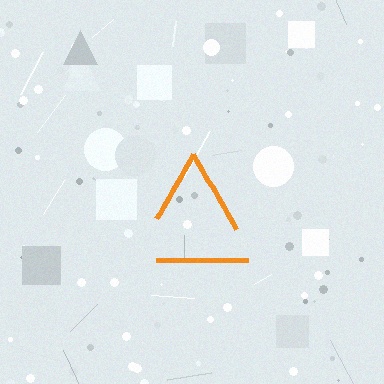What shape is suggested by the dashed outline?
The dashed outline suggests a triangle.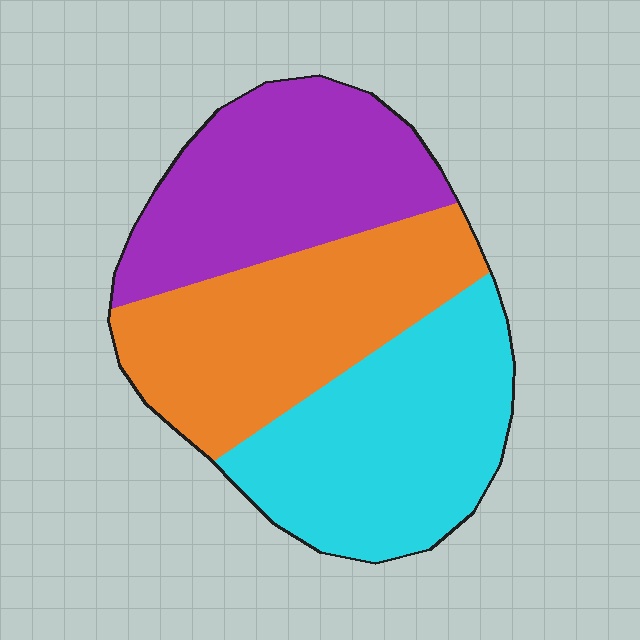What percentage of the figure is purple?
Purple takes up about one third (1/3) of the figure.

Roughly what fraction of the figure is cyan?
Cyan covers around 35% of the figure.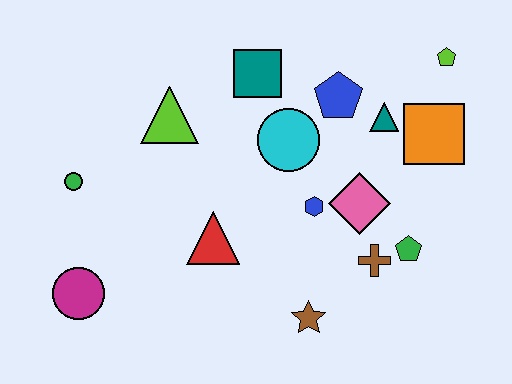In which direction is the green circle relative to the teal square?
The green circle is to the left of the teal square.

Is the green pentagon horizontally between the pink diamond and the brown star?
No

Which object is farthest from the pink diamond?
The magenta circle is farthest from the pink diamond.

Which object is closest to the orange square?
The teal triangle is closest to the orange square.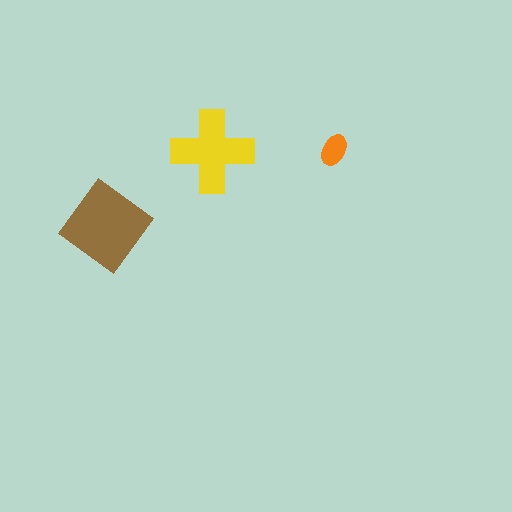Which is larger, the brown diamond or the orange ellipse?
The brown diamond.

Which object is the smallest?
The orange ellipse.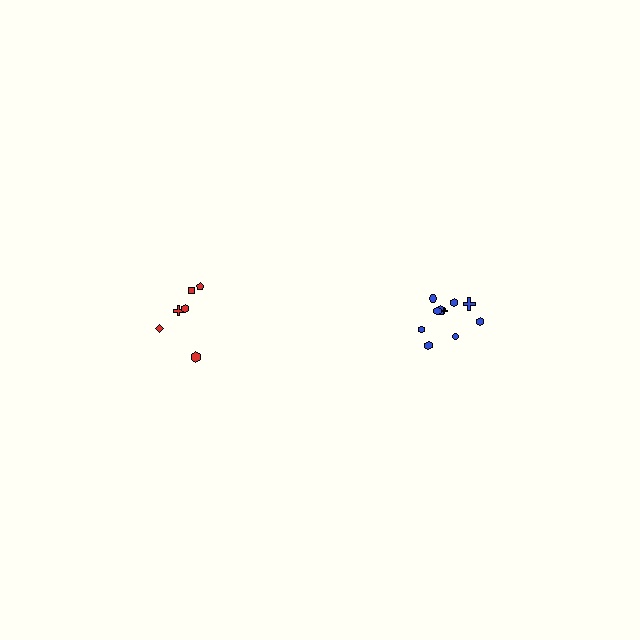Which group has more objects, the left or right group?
The right group.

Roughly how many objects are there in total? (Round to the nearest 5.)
Roughly 15 objects in total.